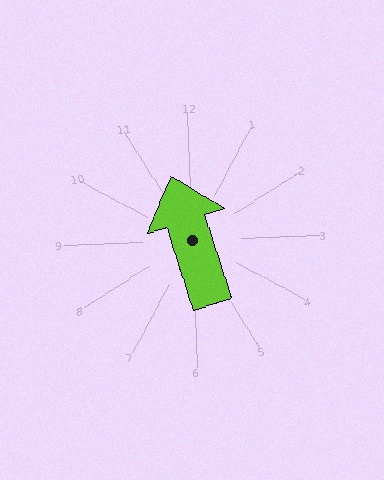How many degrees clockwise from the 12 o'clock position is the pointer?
Approximately 344 degrees.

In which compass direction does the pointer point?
North.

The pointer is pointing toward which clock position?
Roughly 11 o'clock.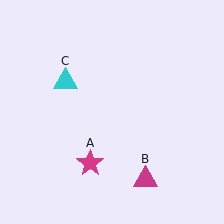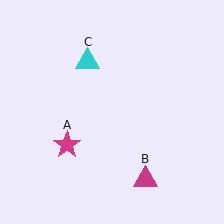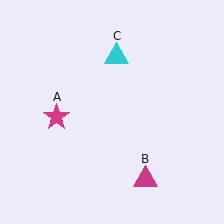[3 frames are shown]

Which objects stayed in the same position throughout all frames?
Magenta triangle (object B) remained stationary.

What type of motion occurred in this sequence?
The magenta star (object A), cyan triangle (object C) rotated clockwise around the center of the scene.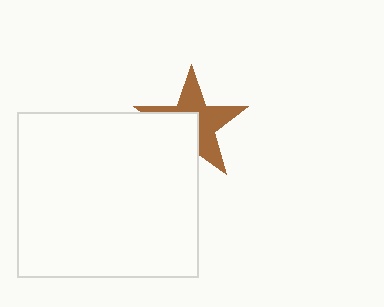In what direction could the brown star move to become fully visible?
The brown star could move toward the upper-right. That would shift it out from behind the white rectangle entirely.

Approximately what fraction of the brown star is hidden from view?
Roughly 43% of the brown star is hidden behind the white rectangle.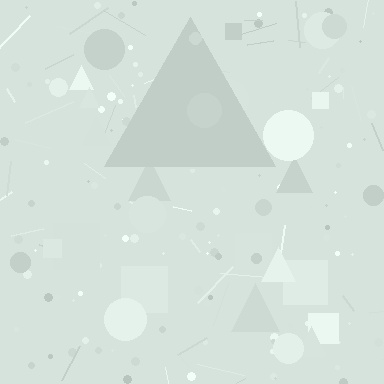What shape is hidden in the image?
A triangle is hidden in the image.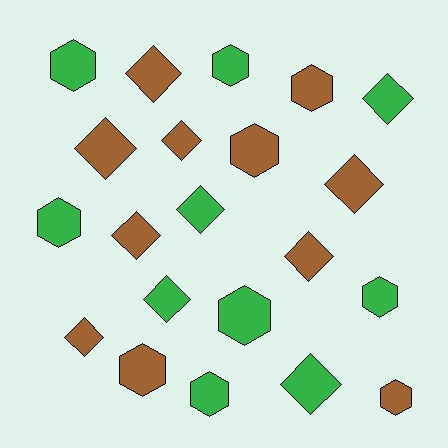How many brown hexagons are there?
There are 4 brown hexagons.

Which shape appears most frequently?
Diamond, with 11 objects.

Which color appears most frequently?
Brown, with 11 objects.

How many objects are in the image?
There are 21 objects.